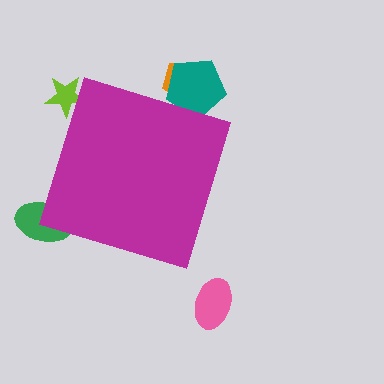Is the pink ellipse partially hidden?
No, the pink ellipse is fully visible.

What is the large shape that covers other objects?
A magenta diamond.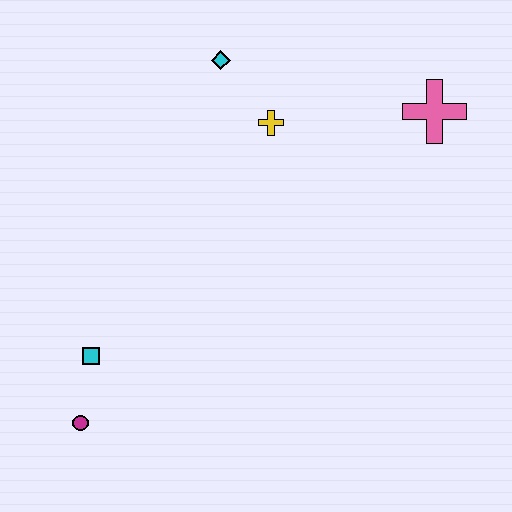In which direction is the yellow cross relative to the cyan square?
The yellow cross is above the cyan square.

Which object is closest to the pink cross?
The yellow cross is closest to the pink cross.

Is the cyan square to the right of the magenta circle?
Yes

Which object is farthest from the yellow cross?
The magenta circle is farthest from the yellow cross.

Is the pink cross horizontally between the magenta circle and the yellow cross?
No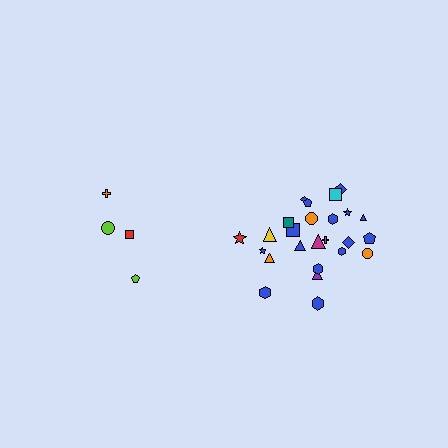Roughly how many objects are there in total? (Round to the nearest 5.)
Roughly 30 objects in total.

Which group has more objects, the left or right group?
The right group.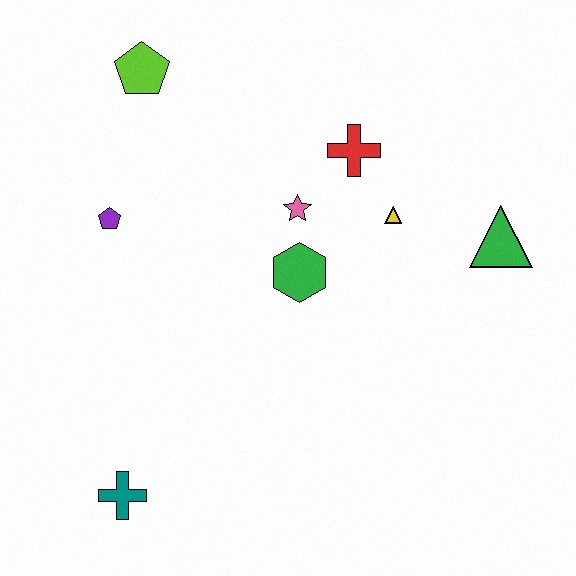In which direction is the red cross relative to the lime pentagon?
The red cross is to the right of the lime pentagon.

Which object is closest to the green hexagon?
The pink star is closest to the green hexagon.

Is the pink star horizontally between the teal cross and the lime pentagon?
No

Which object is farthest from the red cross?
The teal cross is farthest from the red cross.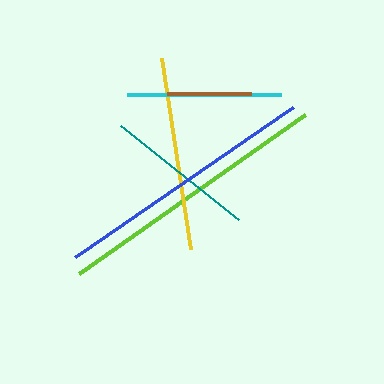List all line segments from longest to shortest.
From longest to shortest: lime, blue, yellow, cyan, teal, brown.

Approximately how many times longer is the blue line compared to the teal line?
The blue line is approximately 1.7 times the length of the teal line.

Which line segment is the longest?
The lime line is the longest at approximately 276 pixels.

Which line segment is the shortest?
The brown line is the shortest at approximately 84 pixels.